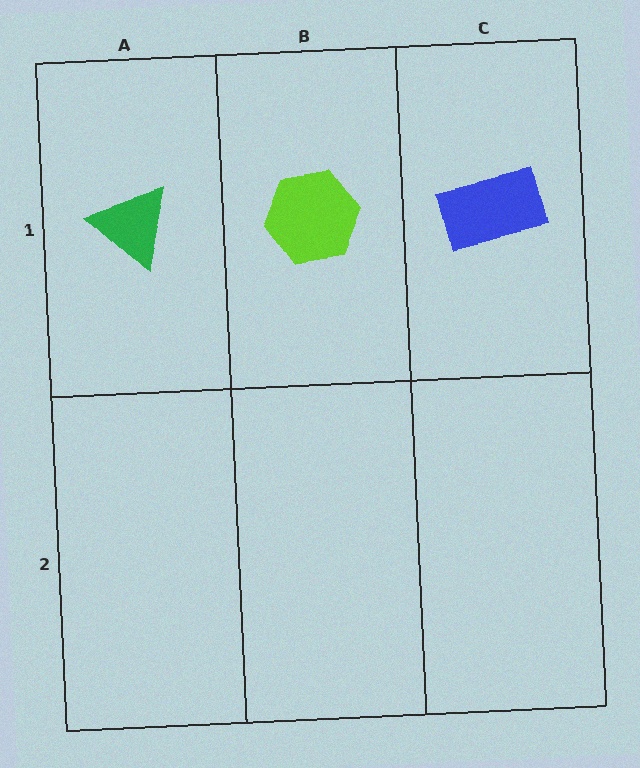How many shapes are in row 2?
0 shapes.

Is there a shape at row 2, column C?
No, that cell is empty.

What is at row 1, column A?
A green triangle.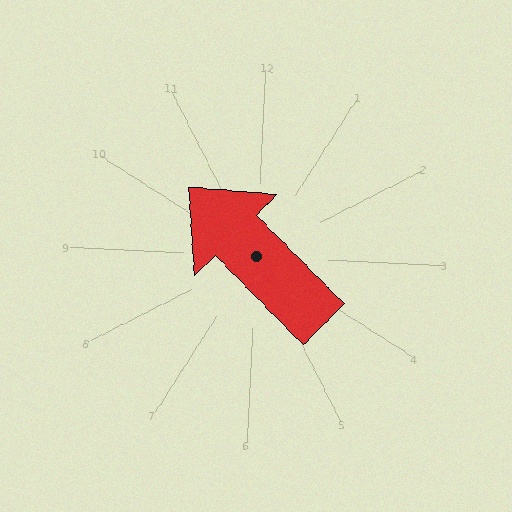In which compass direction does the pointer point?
Northwest.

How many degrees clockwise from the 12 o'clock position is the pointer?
Approximately 313 degrees.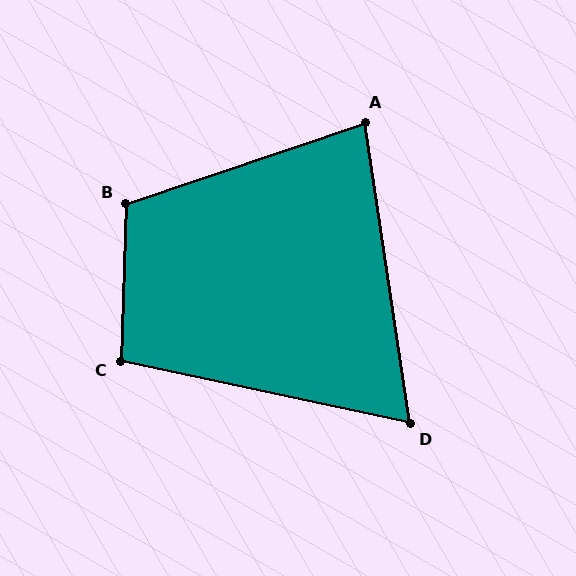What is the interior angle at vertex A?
Approximately 80 degrees (acute).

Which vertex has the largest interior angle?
B, at approximately 111 degrees.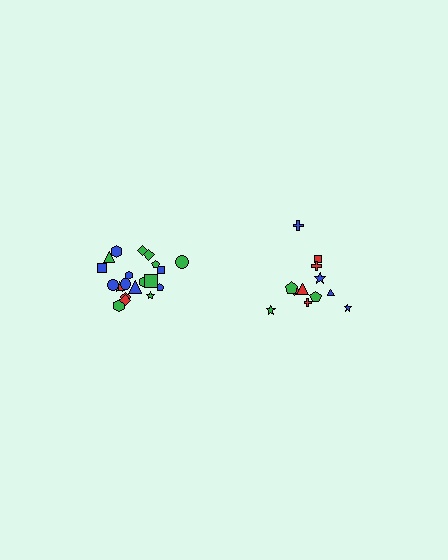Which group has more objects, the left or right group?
The left group.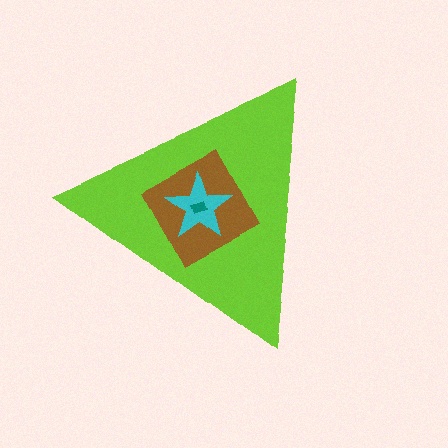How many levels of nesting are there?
4.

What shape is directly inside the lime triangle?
The brown diamond.